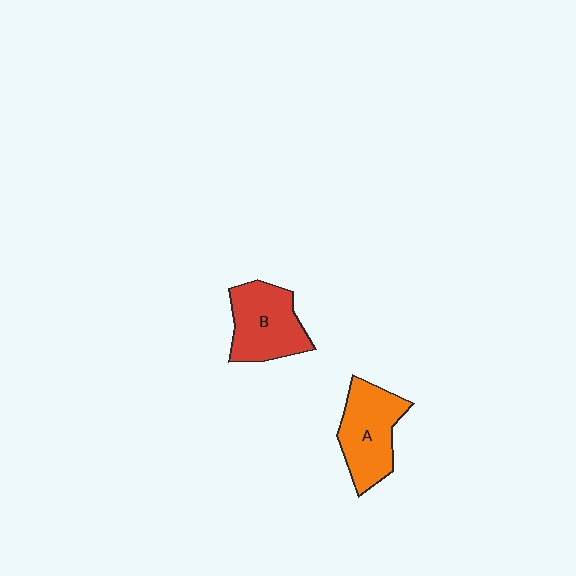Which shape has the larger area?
Shape A (orange).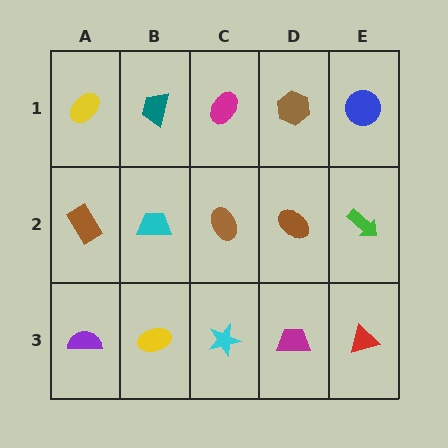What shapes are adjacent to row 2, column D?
A brown hexagon (row 1, column D), a magenta trapezoid (row 3, column D), a brown ellipse (row 2, column C), a green arrow (row 2, column E).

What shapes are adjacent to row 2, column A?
A yellow ellipse (row 1, column A), a purple semicircle (row 3, column A), a cyan trapezoid (row 2, column B).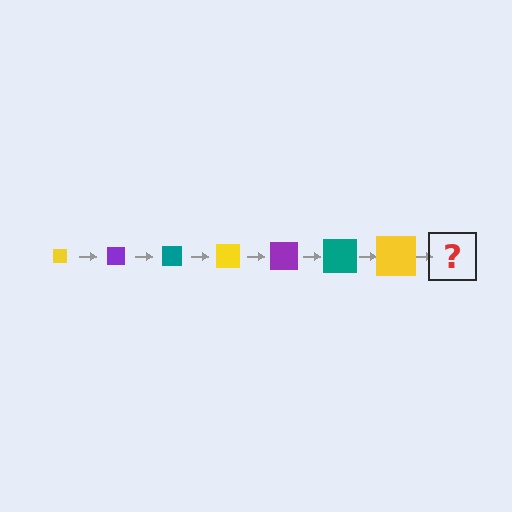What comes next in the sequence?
The next element should be a purple square, larger than the previous one.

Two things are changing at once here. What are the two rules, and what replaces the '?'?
The two rules are that the square grows larger each step and the color cycles through yellow, purple, and teal. The '?' should be a purple square, larger than the previous one.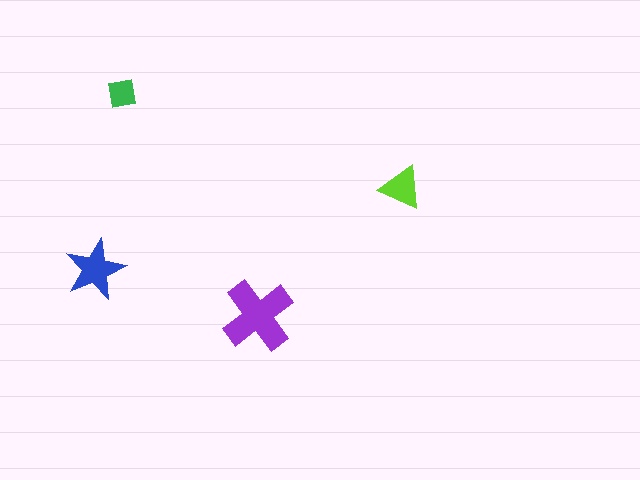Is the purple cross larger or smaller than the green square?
Larger.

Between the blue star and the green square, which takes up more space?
The blue star.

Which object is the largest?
The purple cross.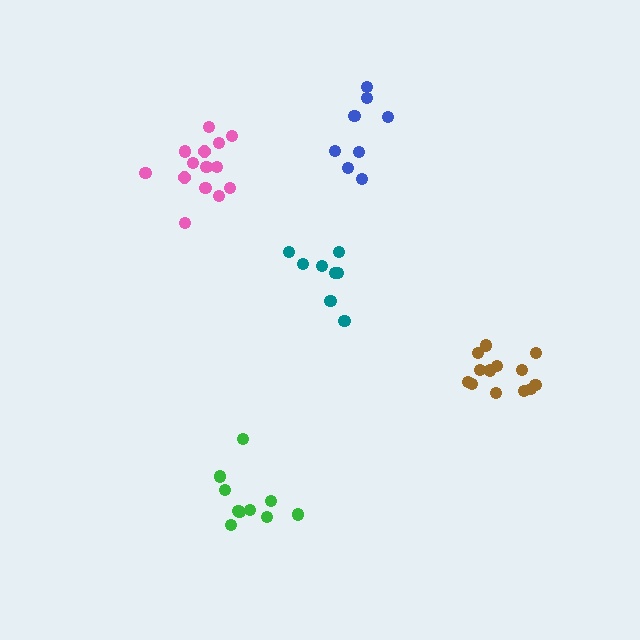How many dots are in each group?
Group 1: 14 dots, Group 2: 13 dots, Group 3: 8 dots, Group 4: 8 dots, Group 5: 10 dots (53 total).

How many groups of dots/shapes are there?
There are 5 groups.